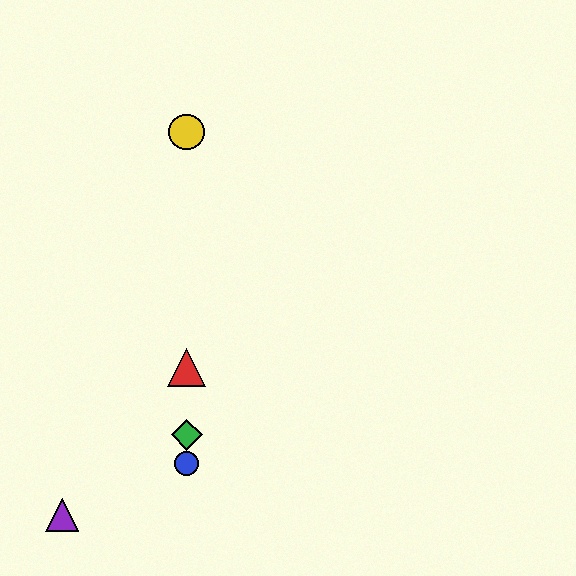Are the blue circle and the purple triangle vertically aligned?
No, the blue circle is at x≈187 and the purple triangle is at x≈62.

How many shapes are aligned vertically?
4 shapes (the red triangle, the blue circle, the green diamond, the yellow circle) are aligned vertically.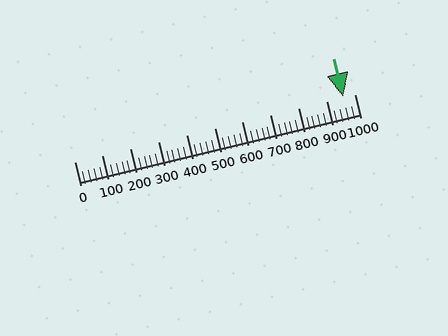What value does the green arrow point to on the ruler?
The green arrow points to approximately 960.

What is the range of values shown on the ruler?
The ruler shows values from 0 to 1000.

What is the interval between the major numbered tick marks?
The major tick marks are spaced 100 units apart.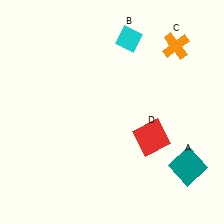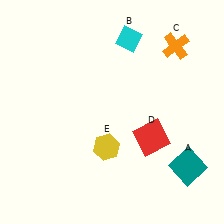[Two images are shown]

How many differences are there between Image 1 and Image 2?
There is 1 difference between the two images.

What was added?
A yellow hexagon (E) was added in Image 2.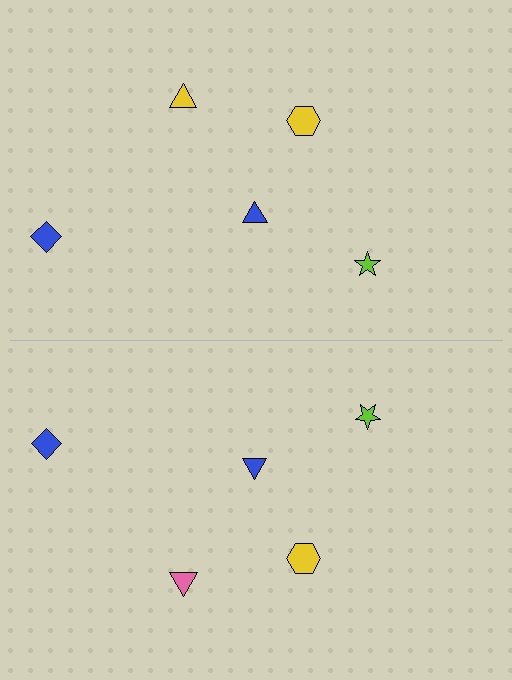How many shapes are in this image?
There are 10 shapes in this image.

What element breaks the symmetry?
The pink triangle on the bottom side breaks the symmetry — its mirror counterpart is yellow.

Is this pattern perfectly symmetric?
No, the pattern is not perfectly symmetric. The pink triangle on the bottom side breaks the symmetry — its mirror counterpart is yellow.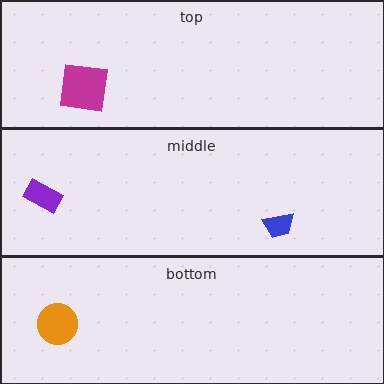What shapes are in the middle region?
The purple rectangle, the blue trapezoid.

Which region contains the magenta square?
The top region.